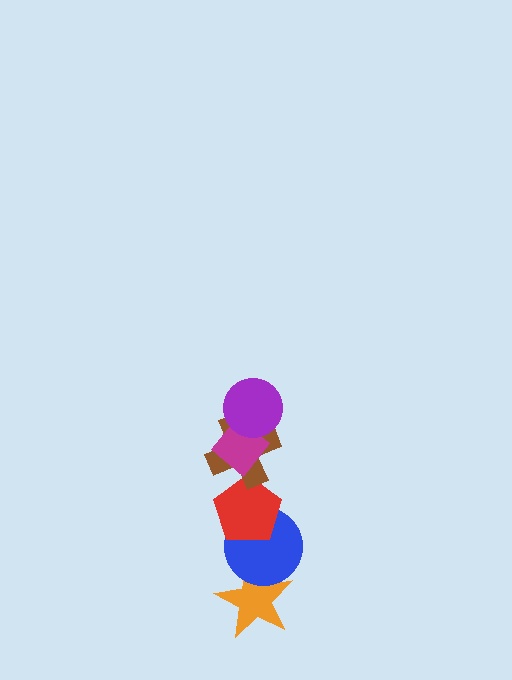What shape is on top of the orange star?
The blue circle is on top of the orange star.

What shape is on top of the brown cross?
The magenta diamond is on top of the brown cross.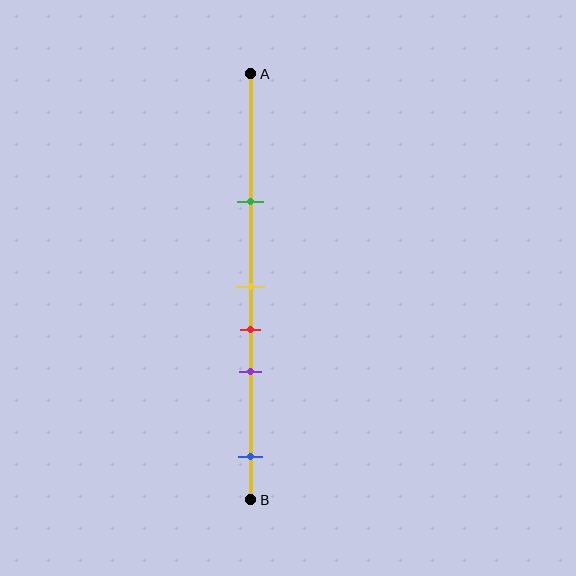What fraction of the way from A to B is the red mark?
The red mark is approximately 60% (0.6) of the way from A to B.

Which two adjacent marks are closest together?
The yellow and red marks are the closest adjacent pair.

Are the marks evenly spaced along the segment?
No, the marks are not evenly spaced.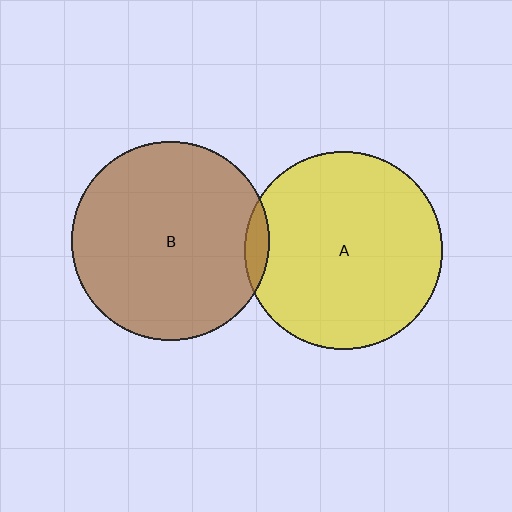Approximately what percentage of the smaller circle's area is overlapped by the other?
Approximately 5%.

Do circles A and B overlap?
Yes.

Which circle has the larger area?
Circle B (brown).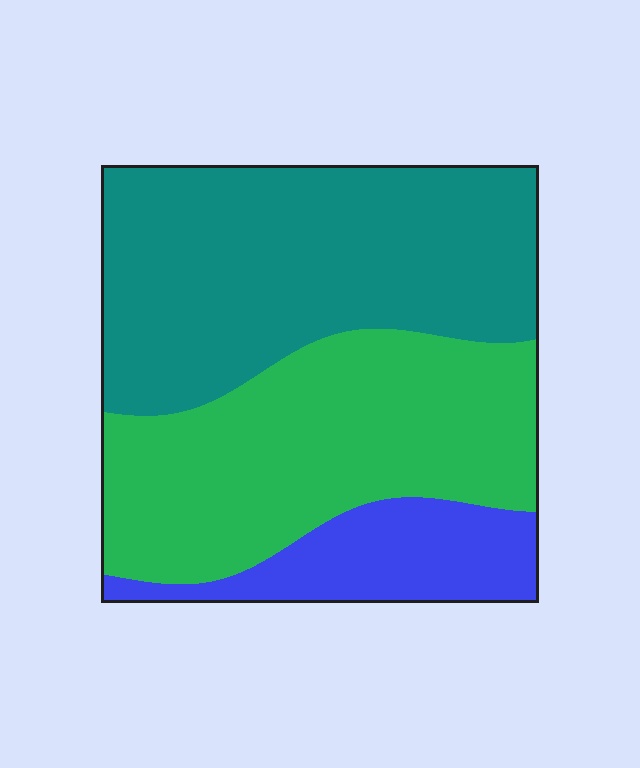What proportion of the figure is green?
Green covers around 40% of the figure.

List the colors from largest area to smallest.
From largest to smallest: teal, green, blue.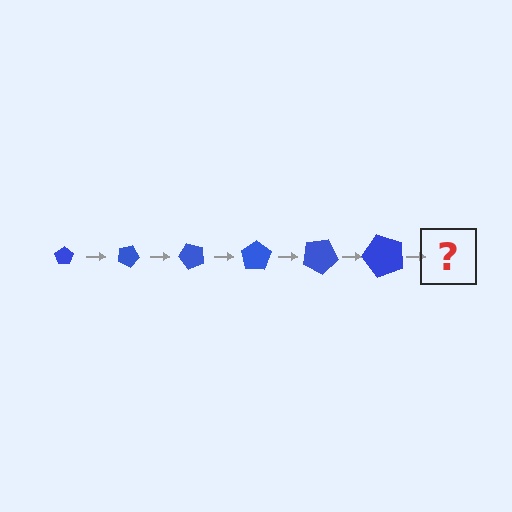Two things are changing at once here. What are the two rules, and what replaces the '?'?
The two rules are that the pentagon grows larger each step and it rotates 25 degrees each step. The '?' should be a pentagon, larger than the previous one and rotated 150 degrees from the start.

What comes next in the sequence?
The next element should be a pentagon, larger than the previous one and rotated 150 degrees from the start.